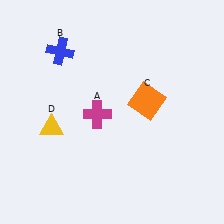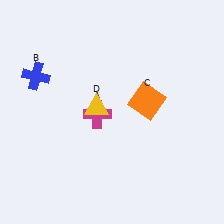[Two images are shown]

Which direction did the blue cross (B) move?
The blue cross (B) moved down.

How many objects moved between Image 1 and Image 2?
2 objects moved between the two images.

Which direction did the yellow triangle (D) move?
The yellow triangle (D) moved right.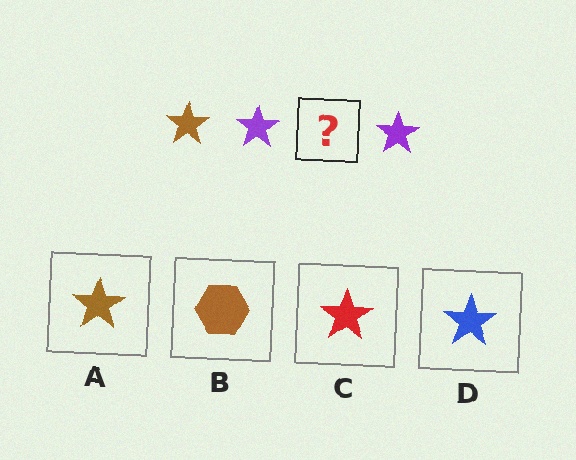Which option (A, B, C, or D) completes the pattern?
A.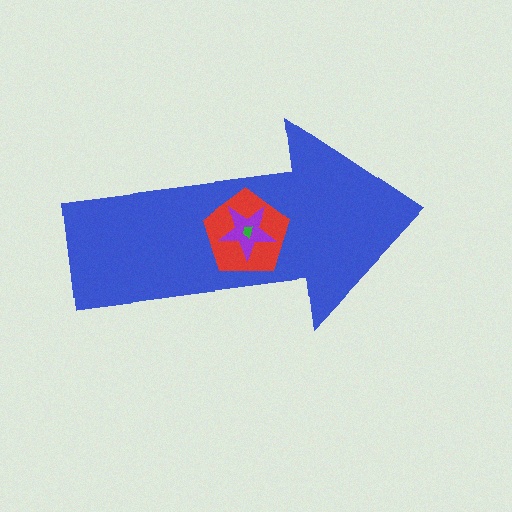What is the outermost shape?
The blue arrow.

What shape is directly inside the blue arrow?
The red pentagon.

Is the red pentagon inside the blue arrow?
Yes.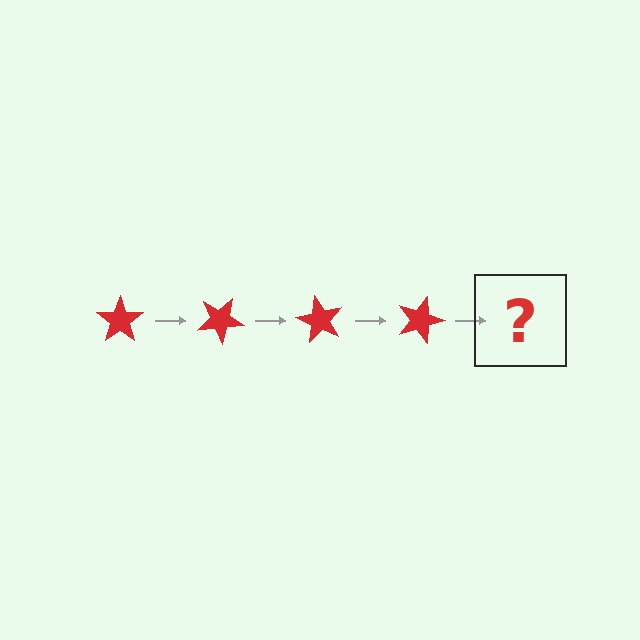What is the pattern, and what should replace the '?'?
The pattern is that the star rotates 30 degrees each step. The '?' should be a red star rotated 120 degrees.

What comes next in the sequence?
The next element should be a red star rotated 120 degrees.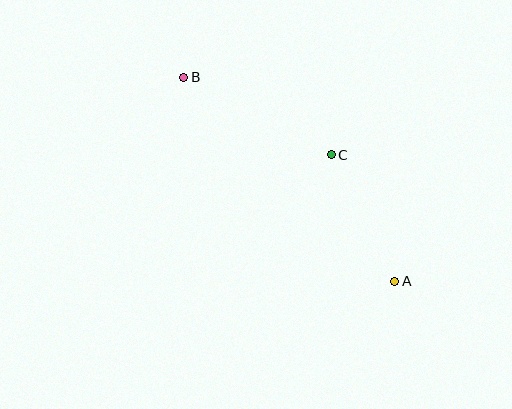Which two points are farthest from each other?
Points A and B are farthest from each other.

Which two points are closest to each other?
Points A and C are closest to each other.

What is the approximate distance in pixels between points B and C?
The distance between B and C is approximately 167 pixels.